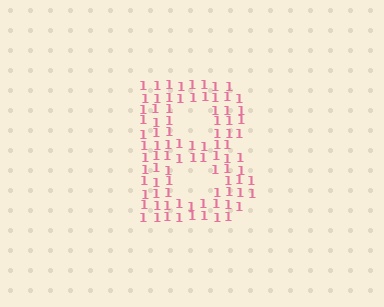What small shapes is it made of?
It is made of small digit 1's.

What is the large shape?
The large shape is the letter B.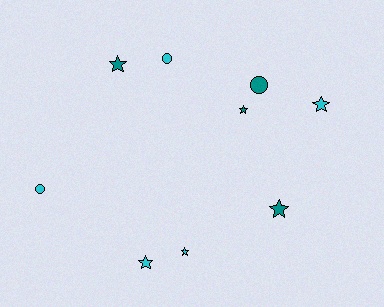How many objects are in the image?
There are 9 objects.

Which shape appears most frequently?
Star, with 6 objects.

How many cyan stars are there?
There are 3 cyan stars.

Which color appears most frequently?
Cyan, with 5 objects.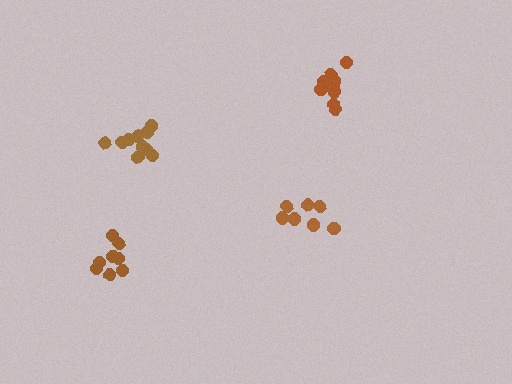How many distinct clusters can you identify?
There are 4 distinct clusters.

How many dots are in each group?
Group 1: 7 dots, Group 2: 10 dots, Group 3: 8 dots, Group 4: 9 dots (34 total).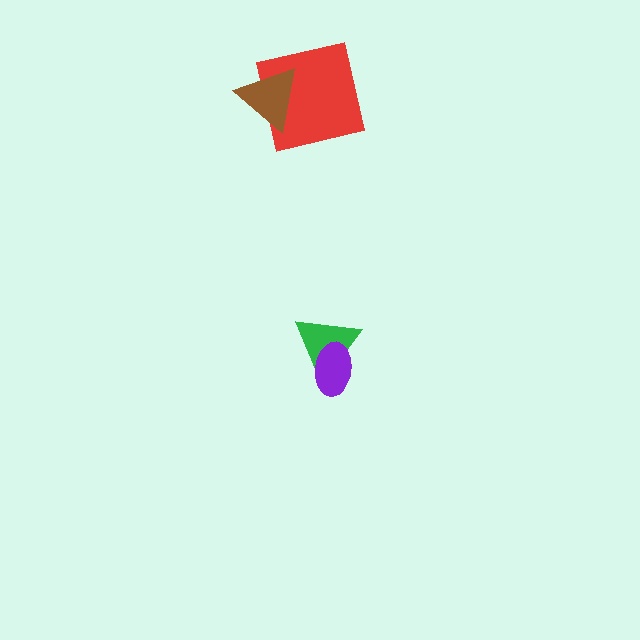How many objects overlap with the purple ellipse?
1 object overlaps with the purple ellipse.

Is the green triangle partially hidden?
Yes, it is partially covered by another shape.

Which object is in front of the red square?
The brown triangle is in front of the red square.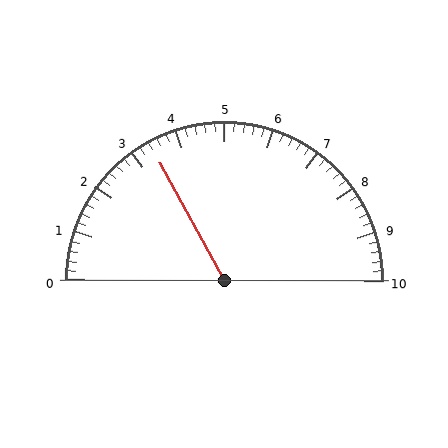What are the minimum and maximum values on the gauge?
The gauge ranges from 0 to 10.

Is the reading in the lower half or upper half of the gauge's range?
The reading is in the lower half of the range (0 to 10).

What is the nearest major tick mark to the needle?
The nearest major tick mark is 3.